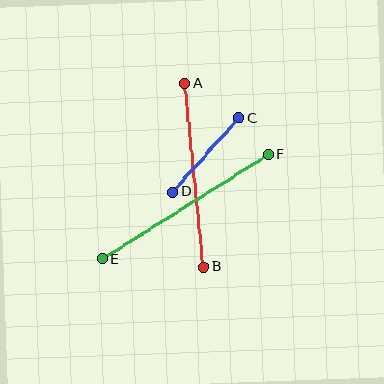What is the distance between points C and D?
The distance is approximately 99 pixels.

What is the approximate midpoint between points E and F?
The midpoint is at approximately (185, 207) pixels.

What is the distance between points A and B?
The distance is approximately 184 pixels.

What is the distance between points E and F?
The distance is approximately 195 pixels.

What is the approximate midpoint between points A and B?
The midpoint is at approximately (194, 175) pixels.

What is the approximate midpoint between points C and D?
The midpoint is at approximately (206, 155) pixels.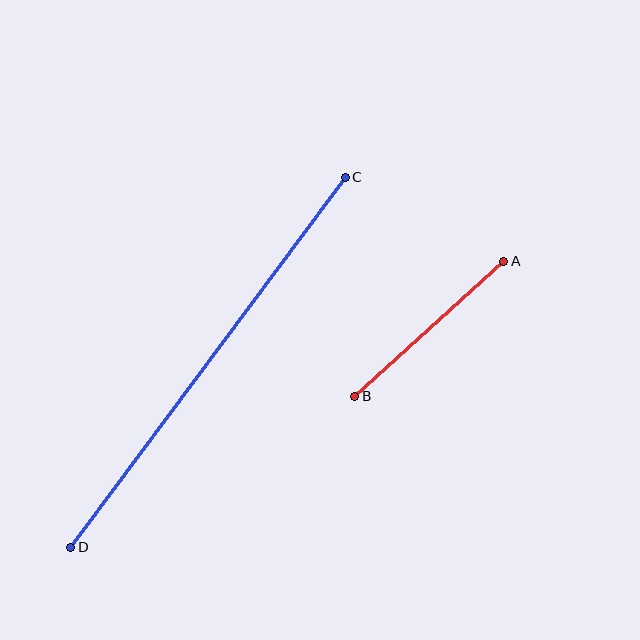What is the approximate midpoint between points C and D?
The midpoint is at approximately (208, 362) pixels.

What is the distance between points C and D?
The distance is approximately 461 pixels.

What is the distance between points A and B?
The distance is approximately 201 pixels.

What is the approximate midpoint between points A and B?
The midpoint is at approximately (429, 329) pixels.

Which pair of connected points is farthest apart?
Points C and D are farthest apart.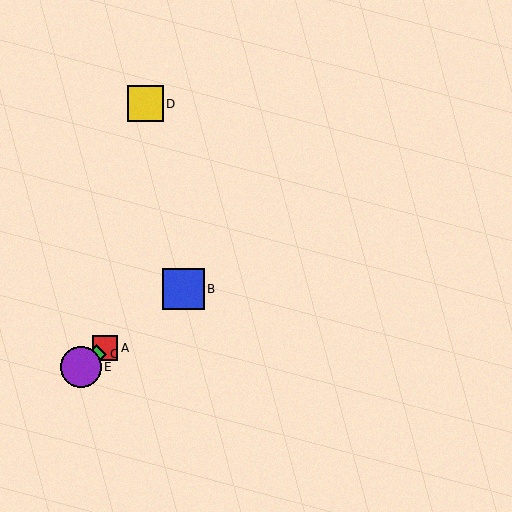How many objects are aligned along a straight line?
4 objects (A, B, C, E) are aligned along a straight line.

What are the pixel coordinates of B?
Object B is at (183, 289).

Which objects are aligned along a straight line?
Objects A, B, C, E are aligned along a straight line.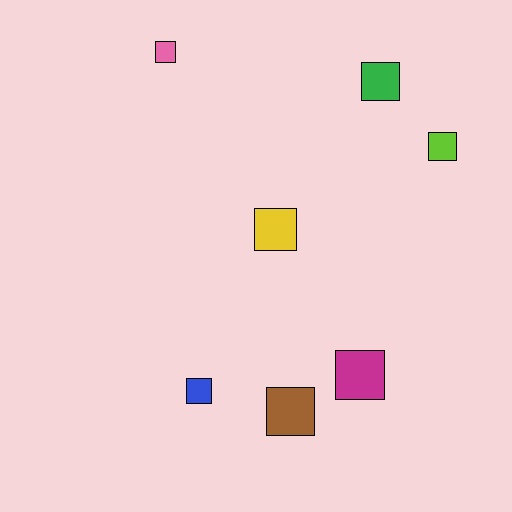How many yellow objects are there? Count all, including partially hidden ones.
There is 1 yellow object.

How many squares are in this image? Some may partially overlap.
There are 7 squares.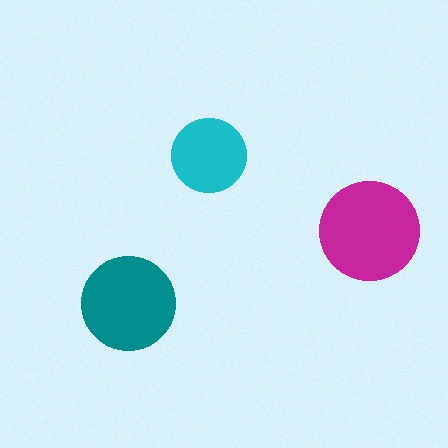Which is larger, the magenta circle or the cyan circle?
The magenta one.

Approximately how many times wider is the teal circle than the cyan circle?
About 1.5 times wider.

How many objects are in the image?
There are 3 objects in the image.